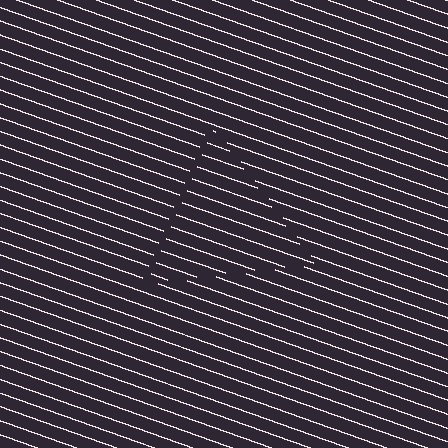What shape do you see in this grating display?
An illusory triangle. The interior of the shape contains the same grating, shifted by half a period — the contour is defined by the phase discontinuity where line-ends from the inner and outer gratings abut.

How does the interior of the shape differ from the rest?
The interior of the shape contains the same grating, shifted by half a period — the contour is defined by the phase discontinuity where line-ends from the inner and outer gratings abut.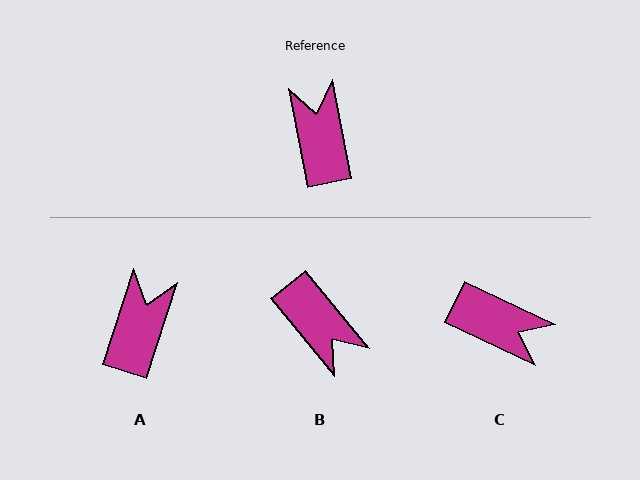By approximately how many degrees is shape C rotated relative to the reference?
Approximately 126 degrees clockwise.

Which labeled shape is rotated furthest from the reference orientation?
B, about 152 degrees away.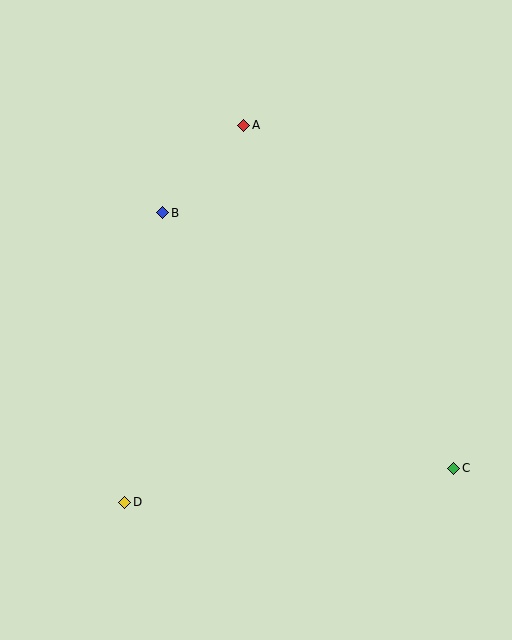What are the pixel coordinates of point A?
Point A is at (244, 125).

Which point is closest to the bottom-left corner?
Point D is closest to the bottom-left corner.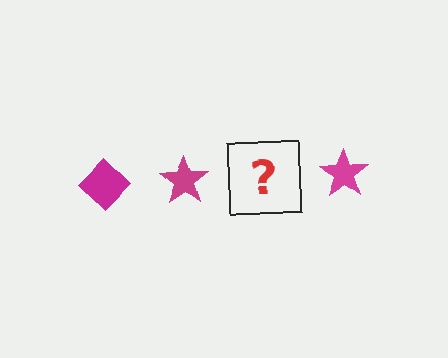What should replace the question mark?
The question mark should be replaced with a magenta diamond.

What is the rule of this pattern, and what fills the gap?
The rule is that the pattern cycles through diamond, star shapes in magenta. The gap should be filled with a magenta diamond.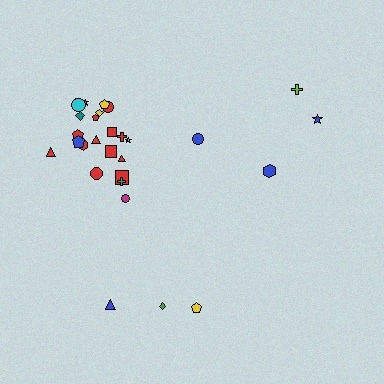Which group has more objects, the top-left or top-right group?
The top-left group.